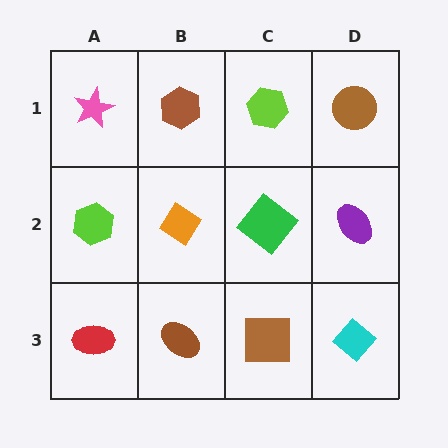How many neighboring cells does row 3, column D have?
2.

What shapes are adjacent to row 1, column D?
A purple ellipse (row 2, column D), a lime hexagon (row 1, column C).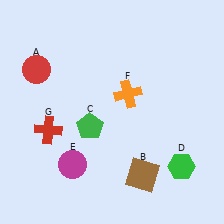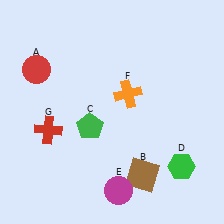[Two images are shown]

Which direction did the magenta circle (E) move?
The magenta circle (E) moved right.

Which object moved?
The magenta circle (E) moved right.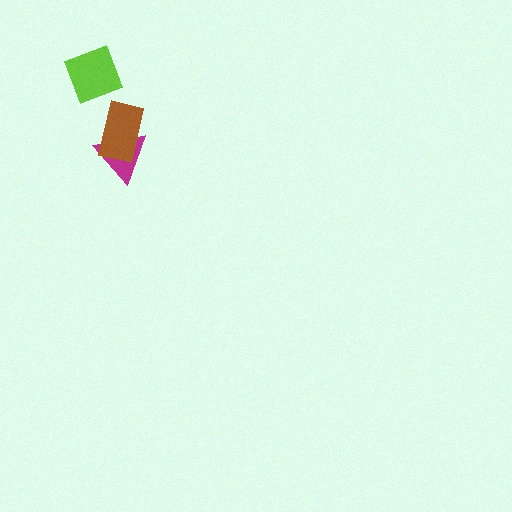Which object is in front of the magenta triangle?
The brown rectangle is in front of the magenta triangle.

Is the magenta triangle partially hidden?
Yes, it is partially covered by another shape.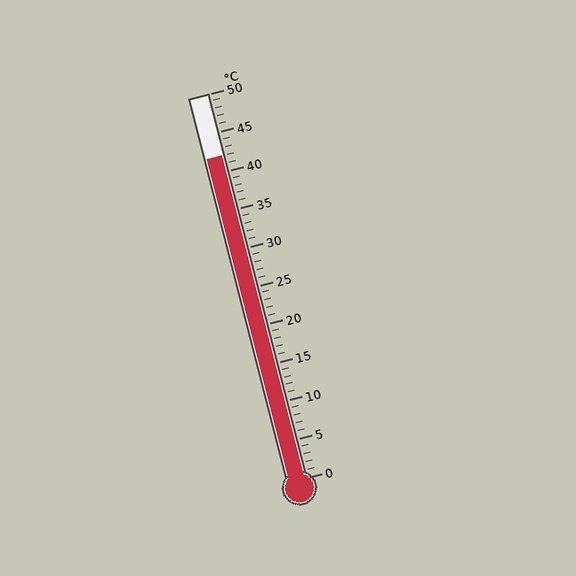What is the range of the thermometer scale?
The thermometer scale ranges from 0°C to 50°C.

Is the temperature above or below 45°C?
The temperature is below 45°C.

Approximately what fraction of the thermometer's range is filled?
The thermometer is filled to approximately 85% of its range.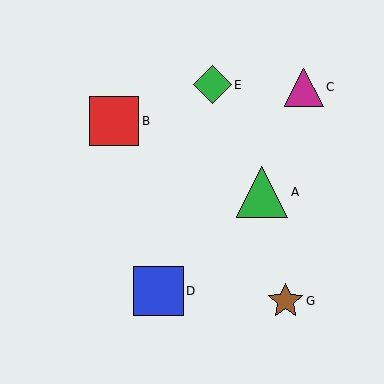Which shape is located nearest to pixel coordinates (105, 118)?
The red square (labeled B) at (114, 121) is nearest to that location.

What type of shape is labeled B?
Shape B is a red square.